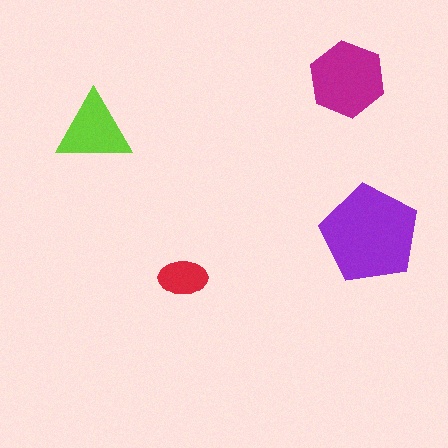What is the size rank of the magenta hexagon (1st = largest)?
2nd.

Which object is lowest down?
The red ellipse is bottommost.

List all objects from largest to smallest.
The purple pentagon, the magenta hexagon, the lime triangle, the red ellipse.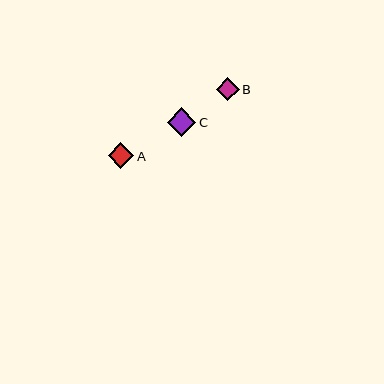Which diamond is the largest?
Diamond C is the largest with a size of approximately 28 pixels.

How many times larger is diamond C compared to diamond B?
Diamond C is approximately 1.2 times the size of diamond B.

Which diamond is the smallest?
Diamond B is the smallest with a size of approximately 23 pixels.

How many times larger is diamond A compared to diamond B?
Diamond A is approximately 1.1 times the size of diamond B.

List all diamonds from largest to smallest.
From largest to smallest: C, A, B.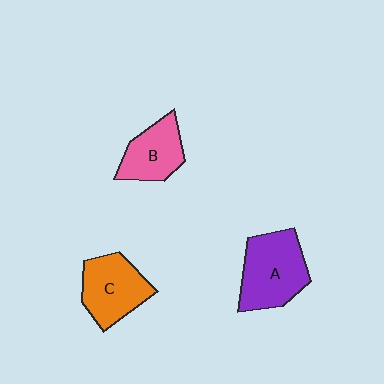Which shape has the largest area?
Shape A (purple).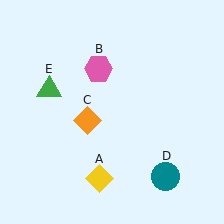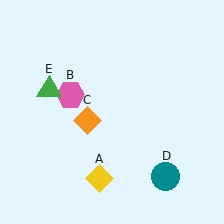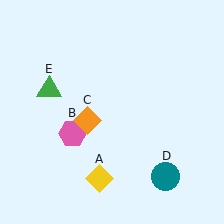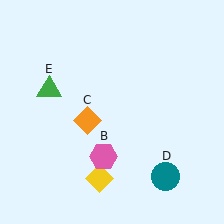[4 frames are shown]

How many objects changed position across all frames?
1 object changed position: pink hexagon (object B).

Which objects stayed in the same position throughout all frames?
Yellow diamond (object A) and orange diamond (object C) and teal circle (object D) and green triangle (object E) remained stationary.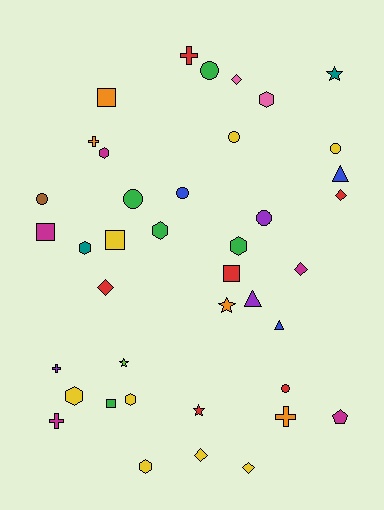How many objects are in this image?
There are 40 objects.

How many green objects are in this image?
There are 5 green objects.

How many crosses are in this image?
There are 5 crosses.